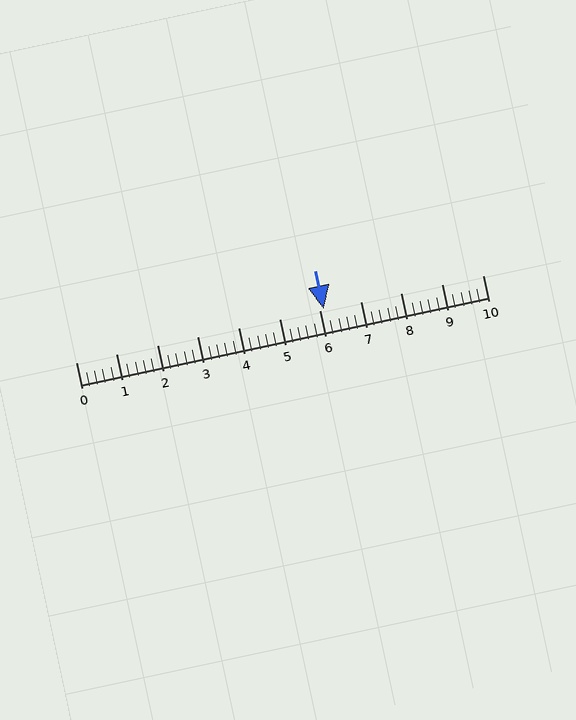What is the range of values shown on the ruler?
The ruler shows values from 0 to 10.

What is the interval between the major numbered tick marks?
The major tick marks are spaced 1 units apart.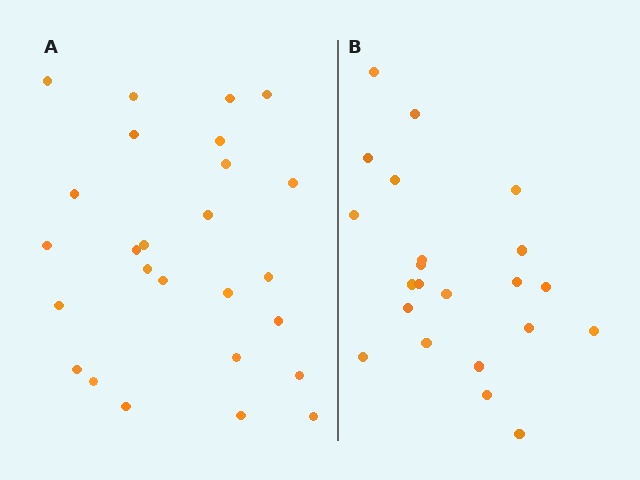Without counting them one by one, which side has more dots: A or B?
Region A (the left region) has more dots.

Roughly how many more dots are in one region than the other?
Region A has about 4 more dots than region B.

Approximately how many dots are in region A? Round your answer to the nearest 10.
About 30 dots. (The exact count is 26, which rounds to 30.)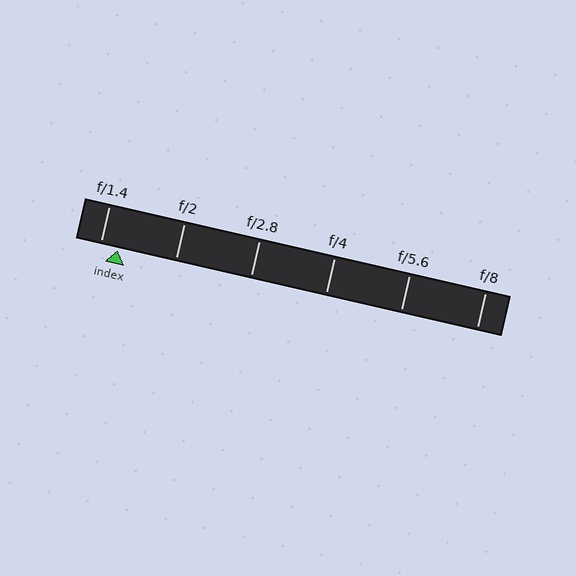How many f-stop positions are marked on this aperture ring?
There are 6 f-stop positions marked.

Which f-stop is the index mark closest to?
The index mark is closest to f/1.4.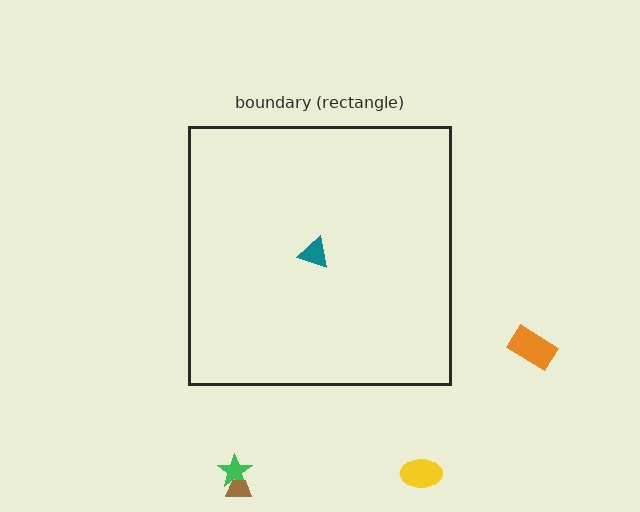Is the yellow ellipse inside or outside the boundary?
Outside.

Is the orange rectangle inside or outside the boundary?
Outside.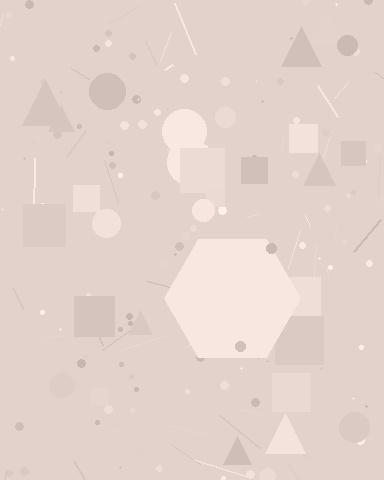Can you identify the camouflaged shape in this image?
The camouflaged shape is a hexagon.